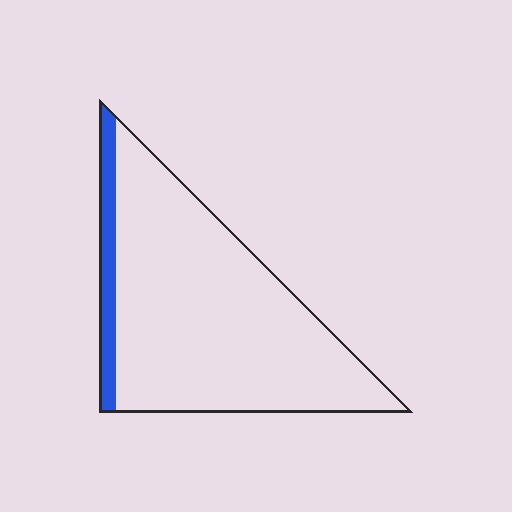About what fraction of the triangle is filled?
About one tenth (1/10).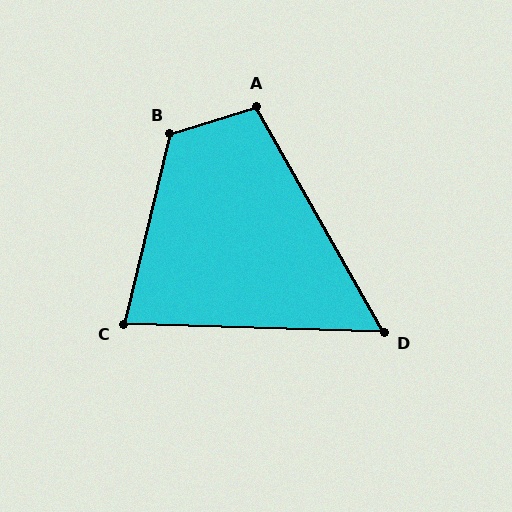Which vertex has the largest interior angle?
B, at approximately 121 degrees.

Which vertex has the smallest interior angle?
D, at approximately 59 degrees.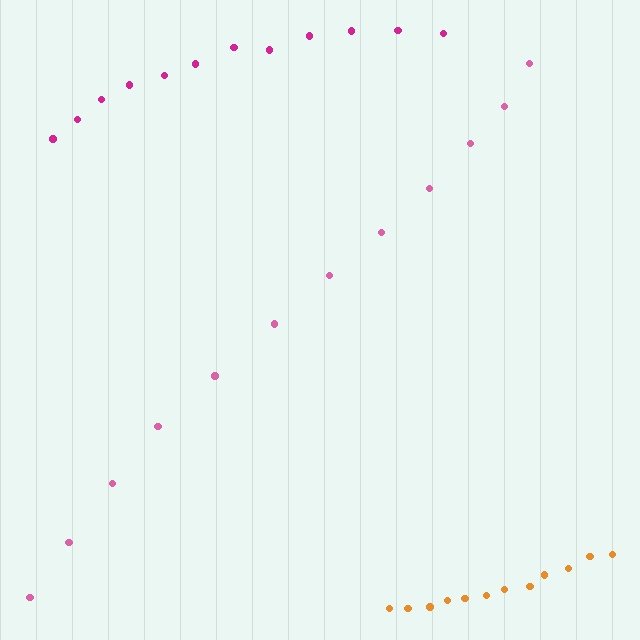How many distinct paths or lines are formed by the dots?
There are 3 distinct paths.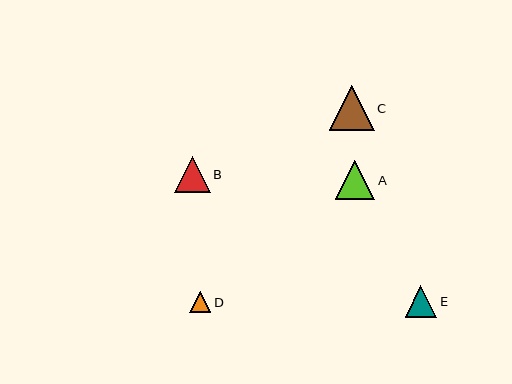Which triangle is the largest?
Triangle C is the largest with a size of approximately 45 pixels.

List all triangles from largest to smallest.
From largest to smallest: C, A, B, E, D.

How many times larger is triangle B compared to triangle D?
Triangle B is approximately 1.7 times the size of triangle D.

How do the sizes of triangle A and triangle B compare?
Triangle A and triangle B are approximately the same size.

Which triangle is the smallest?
Triangle D is the smallest with a size of approximately 21 pixels.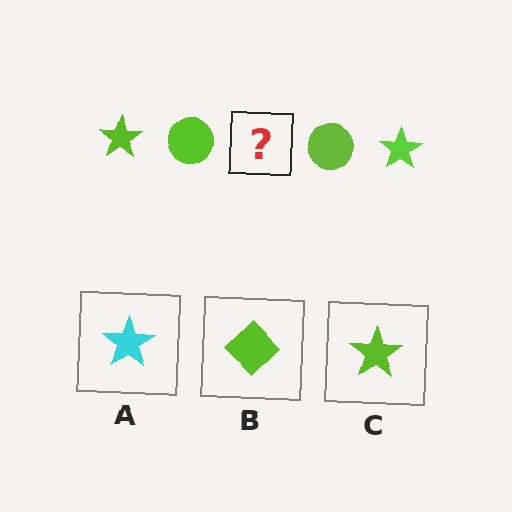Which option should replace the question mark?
Option C.